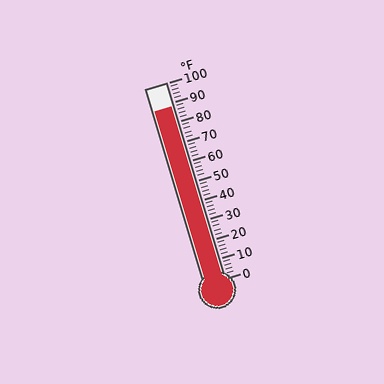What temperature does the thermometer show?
The thermometer shows approximately 88°F.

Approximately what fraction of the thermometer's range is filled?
The thermometer is filled to approximately 90% of its range.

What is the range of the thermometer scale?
The thermometer scale ranges from 0°F to 100°F.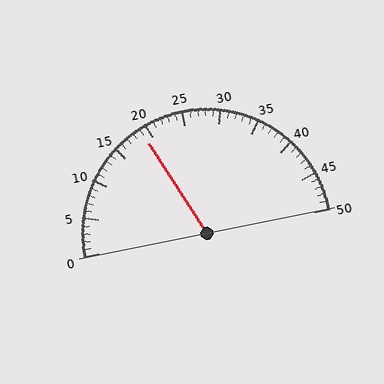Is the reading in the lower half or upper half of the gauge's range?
The reading is in the lower half of the range (0 to 50).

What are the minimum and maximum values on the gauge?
The gauge ranges from 0 to 50.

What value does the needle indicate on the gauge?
The needle indicates approximately 19.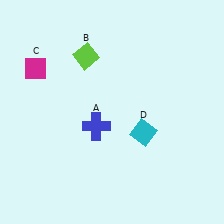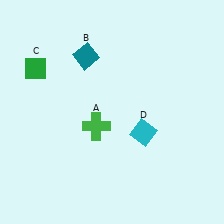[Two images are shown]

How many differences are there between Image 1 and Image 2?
There are 3 differences between the two images.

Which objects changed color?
A changed from blue to green. B changed from lime to teal. C changed from magenta to green.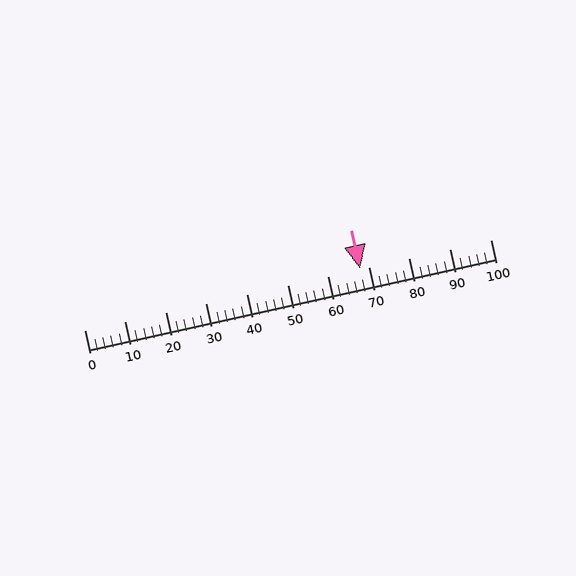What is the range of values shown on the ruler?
The ruler shows values from 0 to 100.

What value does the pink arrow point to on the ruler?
The pink arrow points to approximately 68.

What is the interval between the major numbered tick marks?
The major tick marks are spaced 10 units apart.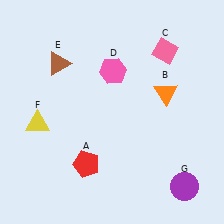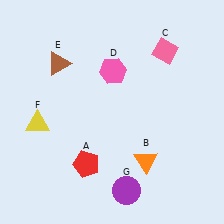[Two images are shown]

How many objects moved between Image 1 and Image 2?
2 objects moved between the two images.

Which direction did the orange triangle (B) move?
The orange triangle (B) moved down.